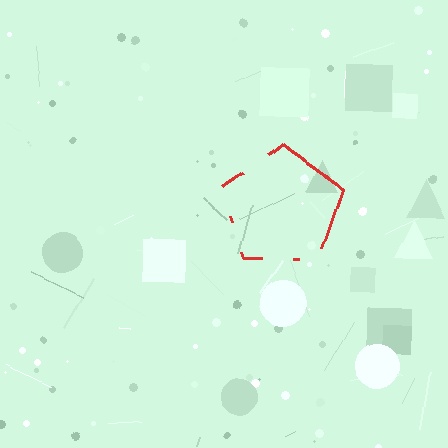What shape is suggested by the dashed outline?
The dashed outline suggests a pentagon.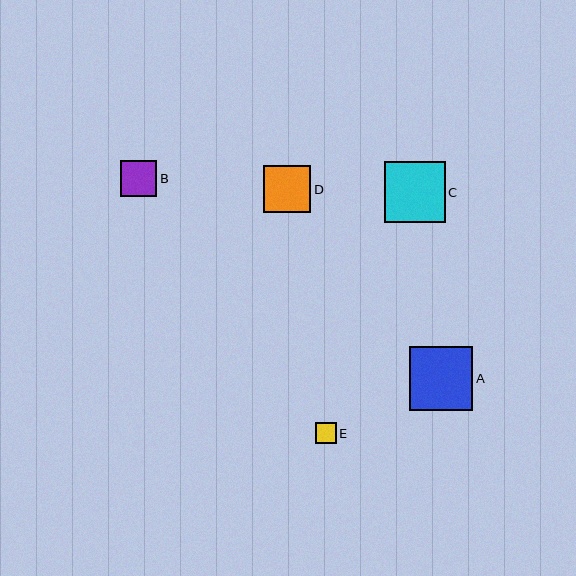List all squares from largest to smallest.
From largest to smallest: A, C, D, B, E.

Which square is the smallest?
Square E is the smallest with a size of approximately 21 pixels.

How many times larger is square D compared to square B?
Square D is approximately 1.3 times the size of square B.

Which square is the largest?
Square A is the largest with a size of approximately 63 pixels.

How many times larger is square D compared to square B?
Square D is approximately 1.3 times the size of square B.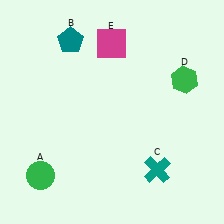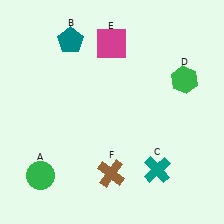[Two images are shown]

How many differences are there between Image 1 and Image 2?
There is 1 difference between the two images.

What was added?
A brown cross (F) was added in Image 2.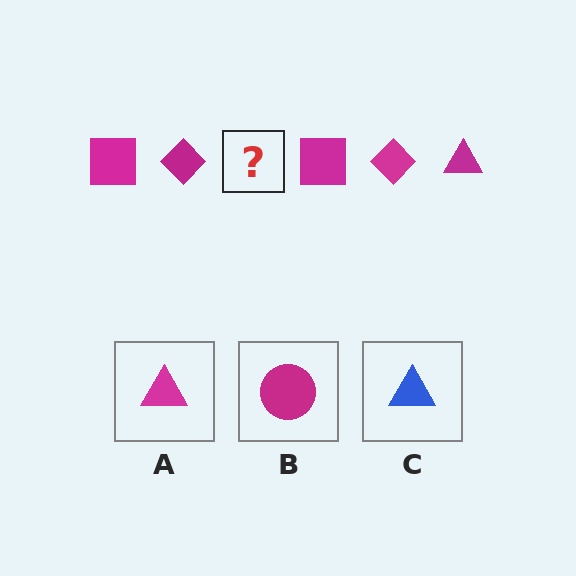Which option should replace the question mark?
Option A.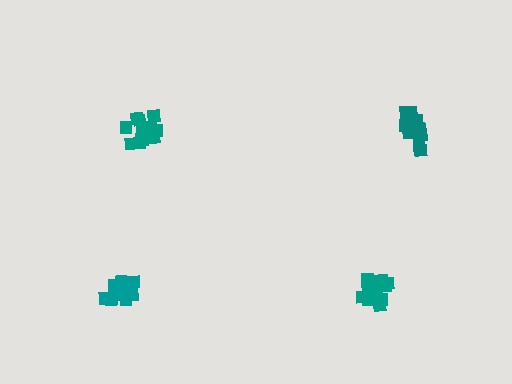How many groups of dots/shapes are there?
There are 4 groups.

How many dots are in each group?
Group 1: 14 dots, Group 2: 14 dots, Group 3: 19 dots, Group 4: 15 dots (62 total).